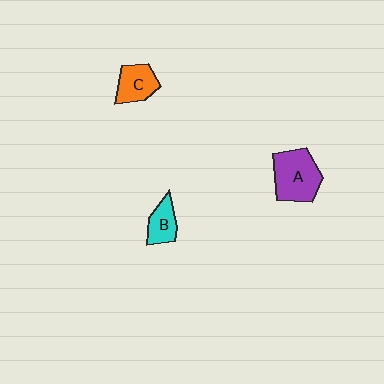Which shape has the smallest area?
Shape B (cyan).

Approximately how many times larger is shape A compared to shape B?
Approximately 2.0 times.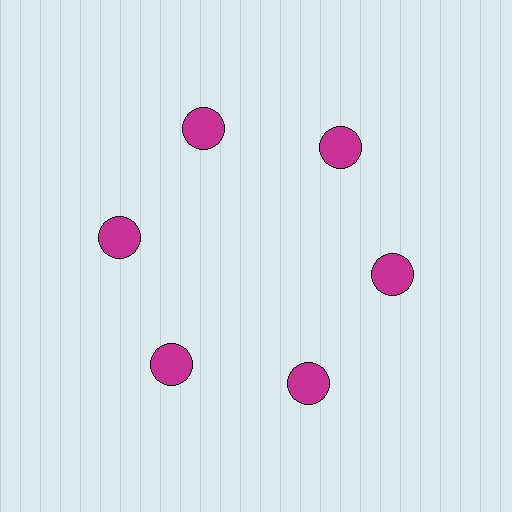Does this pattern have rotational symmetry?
Yes, this pattern has 6-fold rotational symmetry. It looks the same after rotating 60 degrees around the center.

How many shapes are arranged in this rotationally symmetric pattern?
There are 6 shapes, arranged in 6 groups of 1.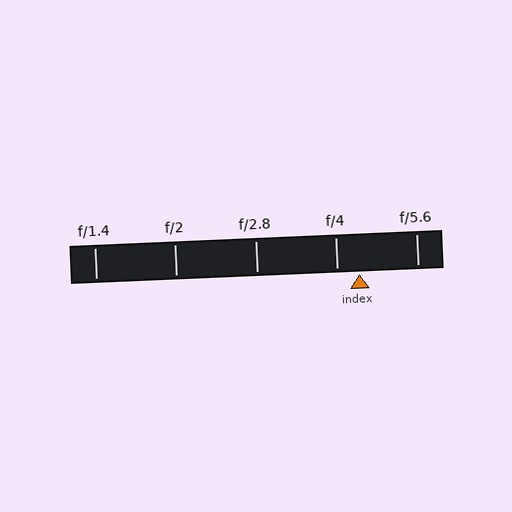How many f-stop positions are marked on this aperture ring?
There are 5 f-stop positions marked.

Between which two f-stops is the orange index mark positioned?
The index mark is between f/4 and f/5.6.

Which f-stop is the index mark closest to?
The index mark is closest to f/4.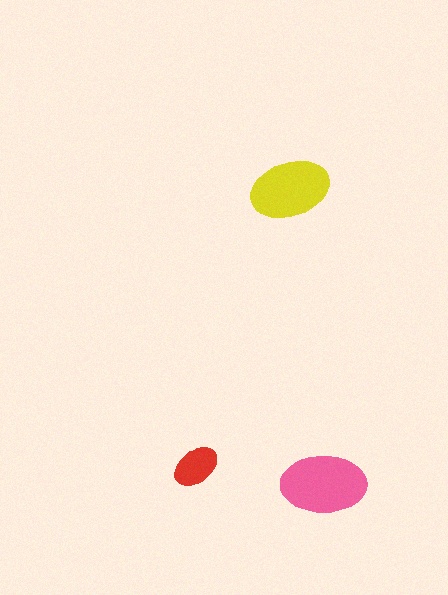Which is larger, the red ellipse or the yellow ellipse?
The yellow one.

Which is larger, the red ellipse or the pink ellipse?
The pink one.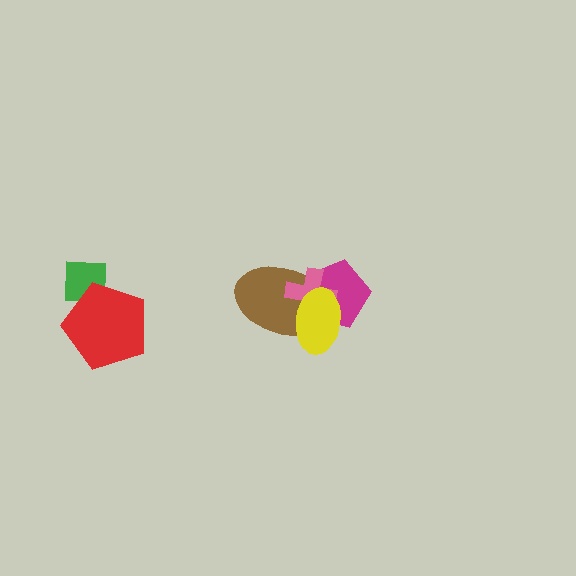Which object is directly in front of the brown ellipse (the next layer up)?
The pink cross is directly in front of the brown ellipse.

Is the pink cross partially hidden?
Yes, it is partially covered by another shape.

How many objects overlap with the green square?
1 object overlaps with the green square.